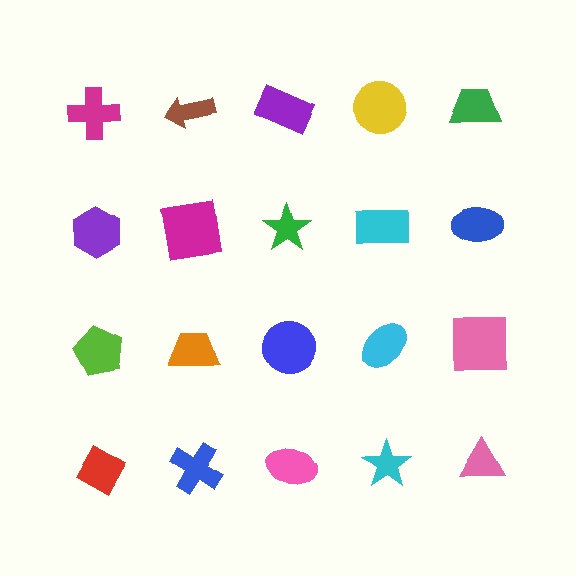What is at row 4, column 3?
A pink ellipse.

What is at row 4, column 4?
A cyan star.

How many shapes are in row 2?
5 shapes.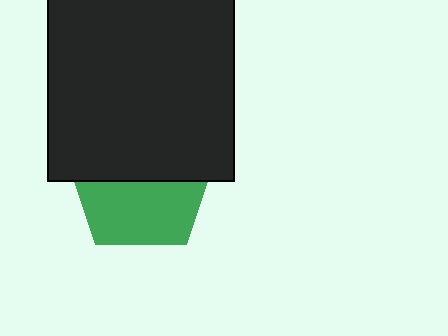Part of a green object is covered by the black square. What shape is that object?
It is a pentagon.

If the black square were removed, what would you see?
You would see the complete green pentagon.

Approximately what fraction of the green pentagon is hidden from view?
Roughly 51% of the green pentagon is hidden behind the black square.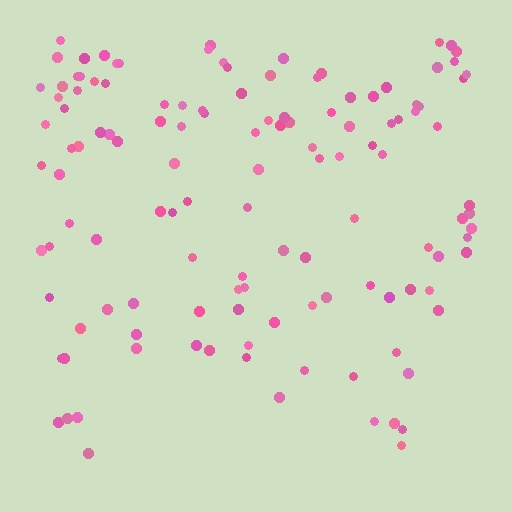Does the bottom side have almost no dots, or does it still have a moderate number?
Still a moderate number, just noticeably fewer than the top.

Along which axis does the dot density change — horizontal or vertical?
Vertical.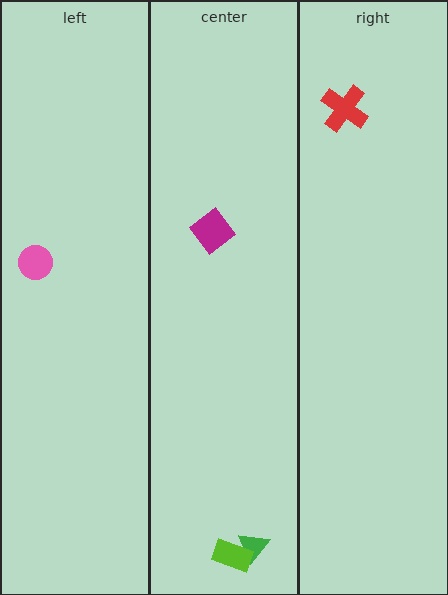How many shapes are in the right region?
1.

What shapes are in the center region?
The green triangle, the magenta diamond, the lime rectangle.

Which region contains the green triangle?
The center region.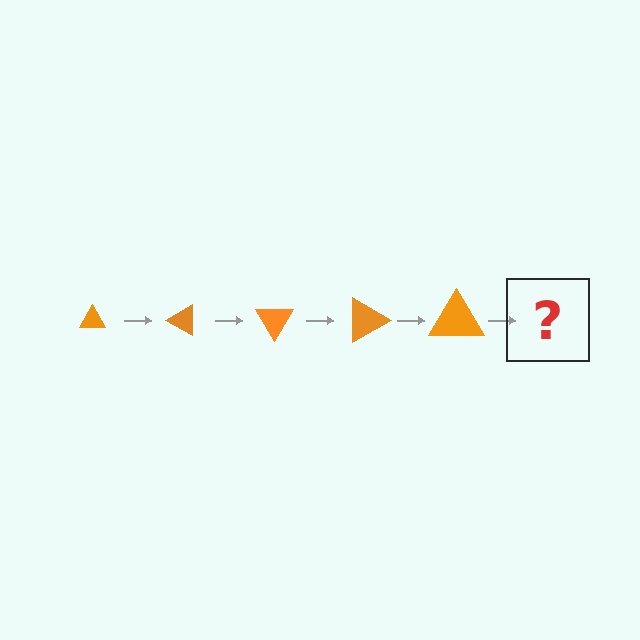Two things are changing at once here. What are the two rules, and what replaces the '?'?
The two rules are that the triangle grows larger each step and it rotates 30 degrees each step. The '?' should be a triangle, larger than the previous one and rotated 150 degrees from the start.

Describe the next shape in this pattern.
It should be a triangle, larger than the previous one and rotated 150 degrees from the start.